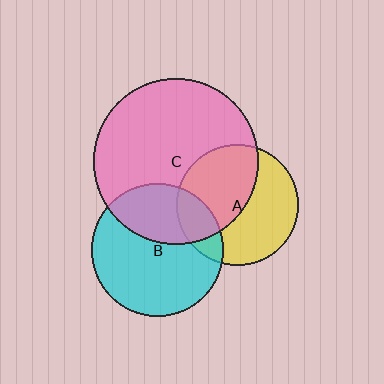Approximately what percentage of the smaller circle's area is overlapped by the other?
Approximately 20%.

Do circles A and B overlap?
Yes.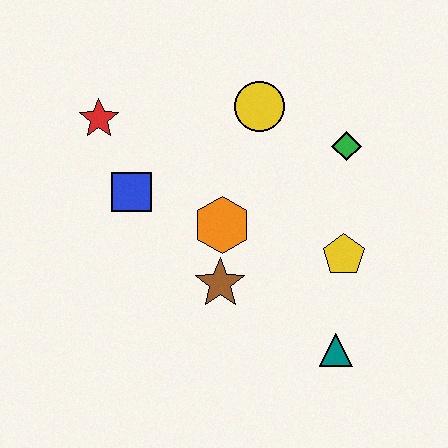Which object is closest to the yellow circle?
The green diamond is closest to the yellow circle.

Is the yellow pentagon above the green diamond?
No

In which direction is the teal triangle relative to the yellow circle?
The teal triangle is below the yellow circle.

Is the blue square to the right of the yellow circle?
No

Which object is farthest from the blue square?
The teal triangle is farthest from the blue square.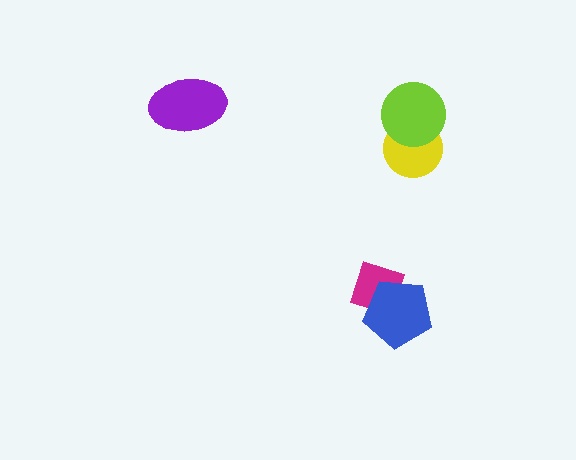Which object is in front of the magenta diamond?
The blue pentagon is in front of the magenta diamond.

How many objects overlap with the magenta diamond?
1 object overlaps with the magenta diamond.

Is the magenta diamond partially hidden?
Yes, it is partially covered by another shape.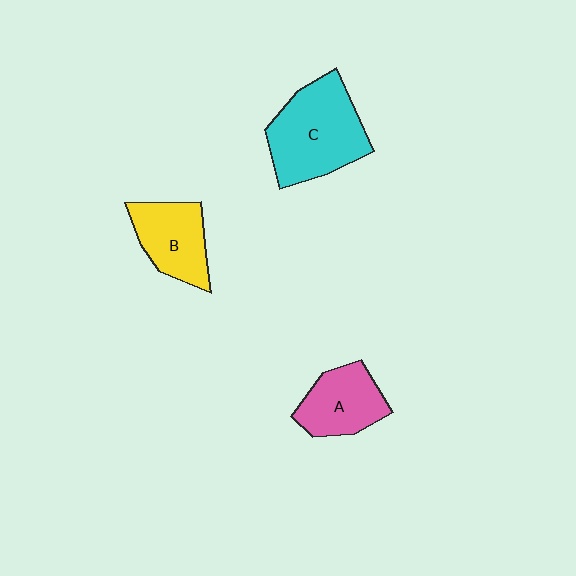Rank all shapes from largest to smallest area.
From largest to smallest: C (cyan), B (yellow), A (pink).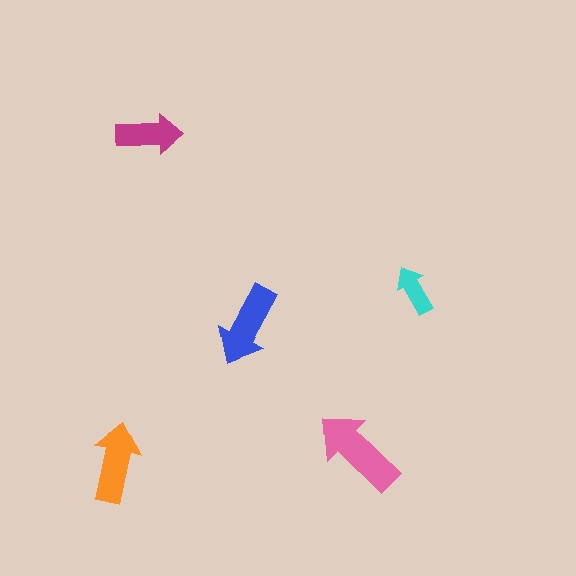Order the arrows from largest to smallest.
the pink one, the blue one, the orange one, the magenta one, the cyan one.